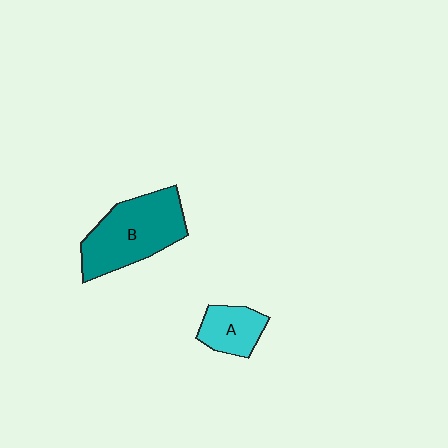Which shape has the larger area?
Shape B (teal).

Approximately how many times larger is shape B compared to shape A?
Approximately 2.2 times.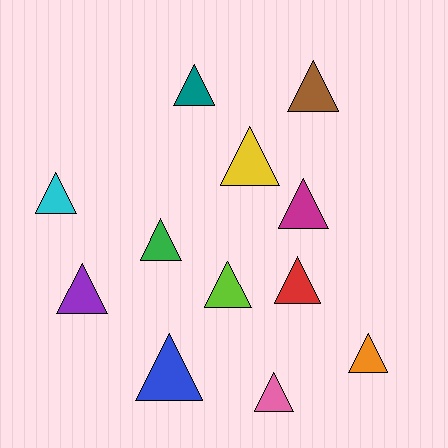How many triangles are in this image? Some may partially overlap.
There are 12 triangles.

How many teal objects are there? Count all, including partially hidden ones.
There is 1 teal object.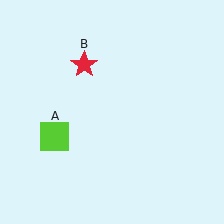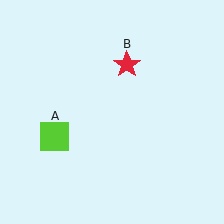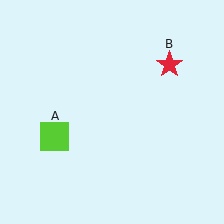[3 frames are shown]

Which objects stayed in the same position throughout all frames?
Lime square (object A) remained stationary.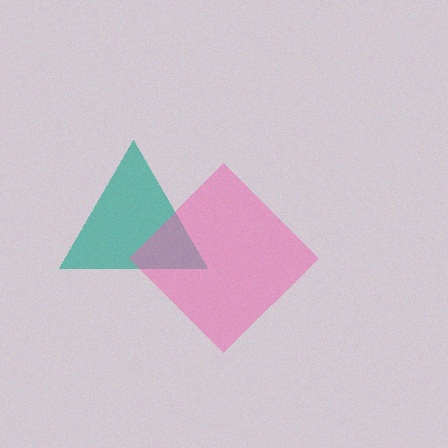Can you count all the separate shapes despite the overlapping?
Yes, there are 2 separate shapes.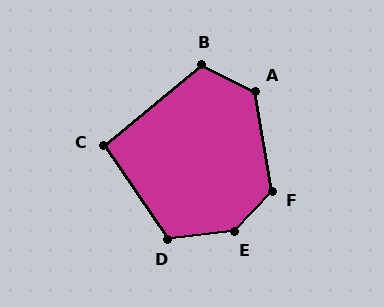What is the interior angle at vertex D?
Approximately 118 degrees (obtuse).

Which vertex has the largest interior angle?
E, at approximately 140 degrees.